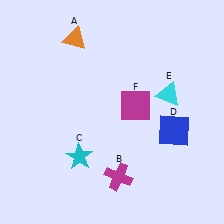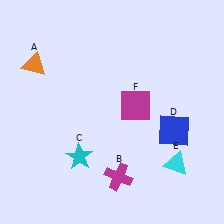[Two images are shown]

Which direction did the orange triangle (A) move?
The orange triangle (A) moved left.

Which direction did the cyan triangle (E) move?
The cyan triangle (E) moved down.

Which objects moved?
The objects that moved are: the orange triangle (A), the cyan triangle (E).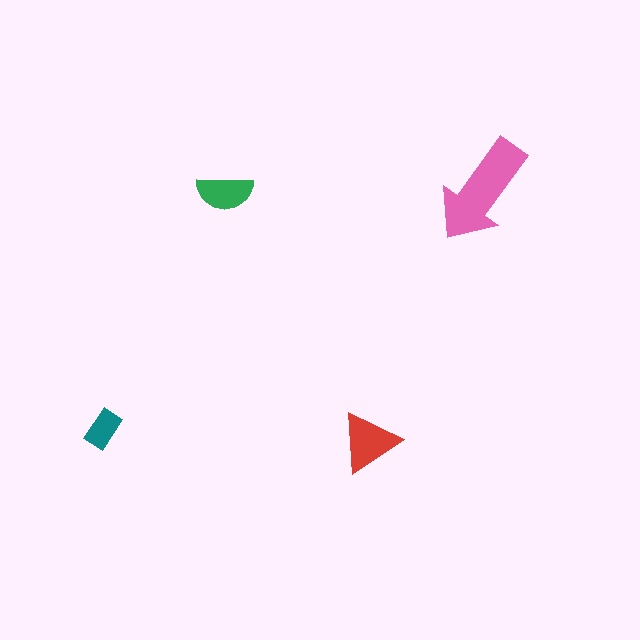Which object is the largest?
The pink arrow.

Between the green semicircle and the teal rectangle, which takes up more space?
The green semicircle.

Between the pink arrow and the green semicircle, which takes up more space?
The pink arrow.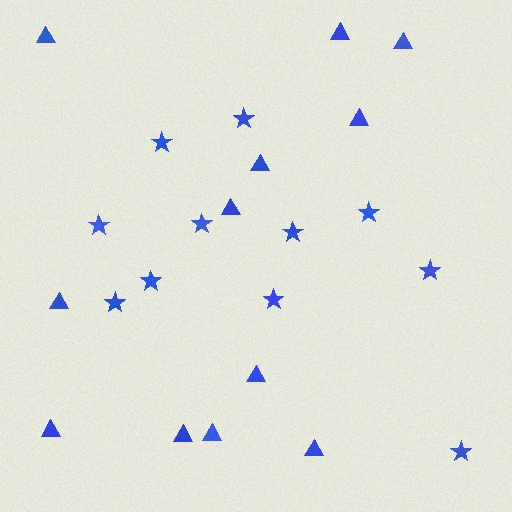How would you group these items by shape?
There are 2 groups: one group of stars (11) and one group of triangles (12).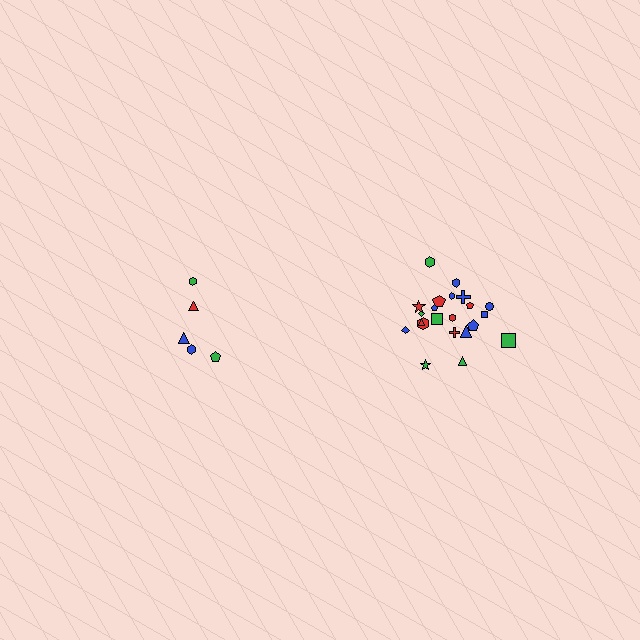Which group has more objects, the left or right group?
The right group.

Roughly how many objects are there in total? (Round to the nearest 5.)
Roughly 25 objects in total.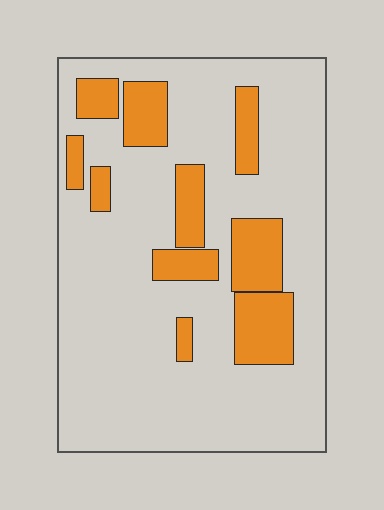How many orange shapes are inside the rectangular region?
10.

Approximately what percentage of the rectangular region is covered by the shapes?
Approximately 20%.